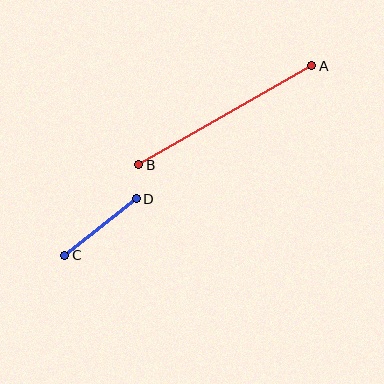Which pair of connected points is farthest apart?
Points A and B are farthest apart.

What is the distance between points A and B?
The distance is approximately 199 pixels.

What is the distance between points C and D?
The distance is approximately 91 pixels.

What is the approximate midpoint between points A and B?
The midpoint is at approximately (225, 115) pixels.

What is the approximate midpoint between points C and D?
The midpoint is at approximately (101, 227) pixels.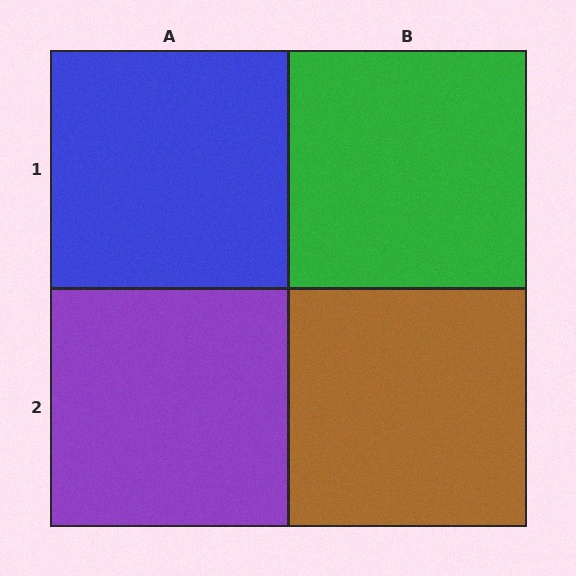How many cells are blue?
1 cell is blue.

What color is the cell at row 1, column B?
Green.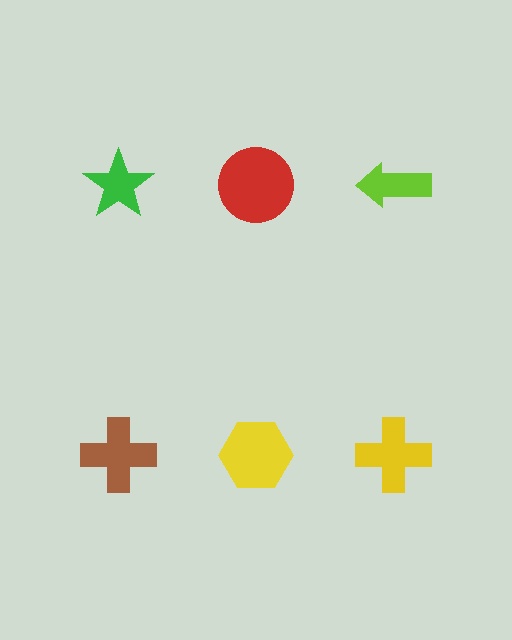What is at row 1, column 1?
A green star.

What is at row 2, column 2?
A yellow hexagon.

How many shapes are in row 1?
3 shapes.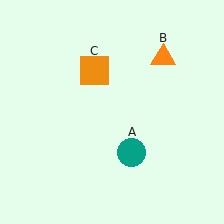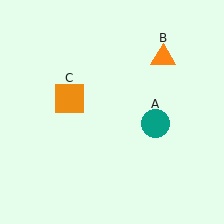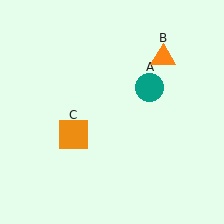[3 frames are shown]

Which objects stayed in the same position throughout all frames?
Orange triangle (object B) remained stationary.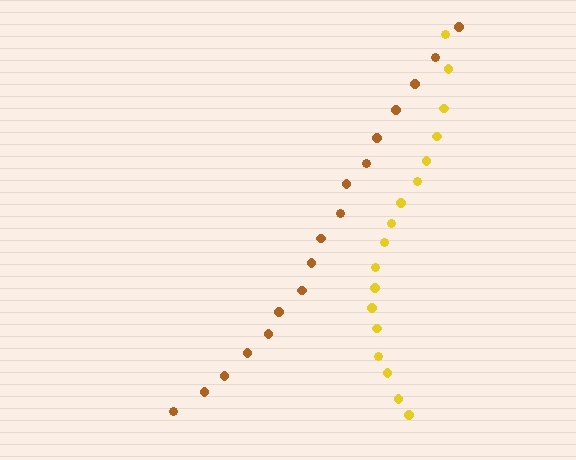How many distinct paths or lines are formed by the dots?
There are 2 distinct paths.